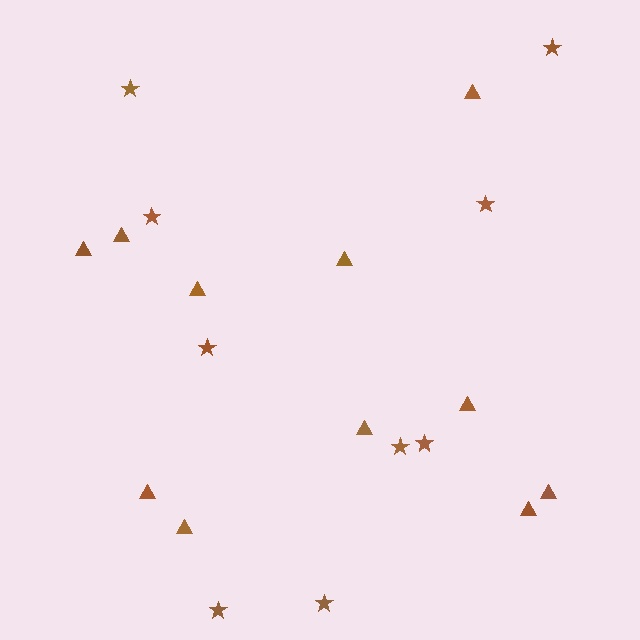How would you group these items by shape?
There are 2 groups: one group of triangles (11) and one group of stars (9).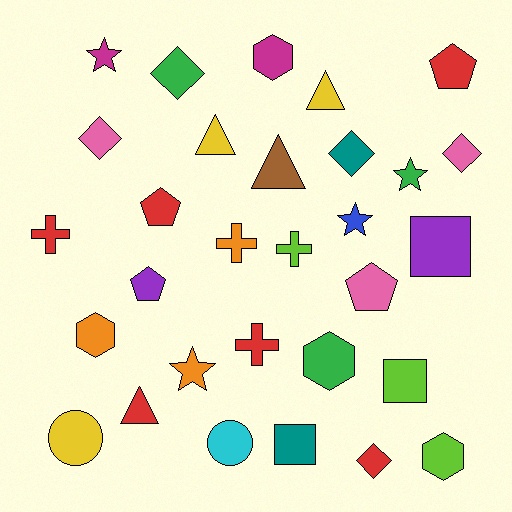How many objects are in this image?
There are 30 objects.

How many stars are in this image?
There are 4 stars.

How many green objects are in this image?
There are 3 green objects.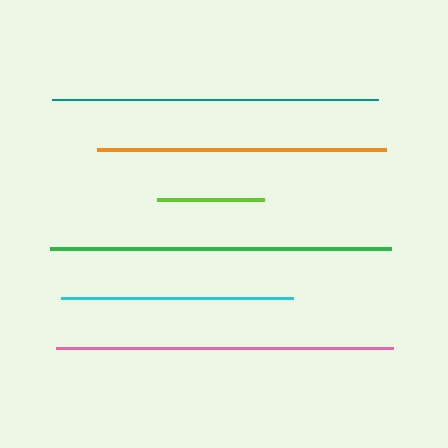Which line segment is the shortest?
The lime line is the shortest at approximately 107 pixels.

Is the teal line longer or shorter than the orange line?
The teal line is longer than the orange line.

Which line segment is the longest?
The green line is the longest at approximately 341 pixels.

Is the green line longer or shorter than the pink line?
The green line is longer than the pink line.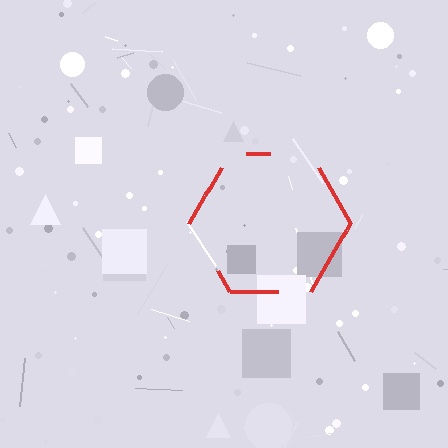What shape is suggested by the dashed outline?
The dashed outline suggests a hexagon.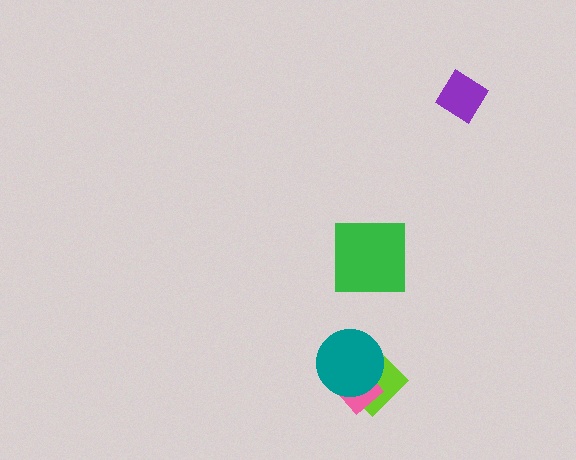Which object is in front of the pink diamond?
The teal circle is in front of the pink diamond.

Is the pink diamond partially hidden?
Yes, it is partially covered by another shape.